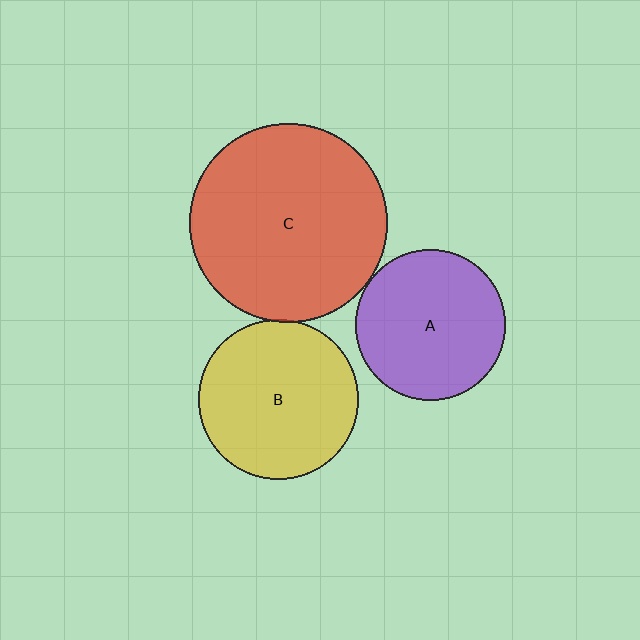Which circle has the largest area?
Circle C (red).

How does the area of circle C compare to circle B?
Approximately 1.5 times.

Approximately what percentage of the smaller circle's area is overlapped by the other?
Approximately 5%.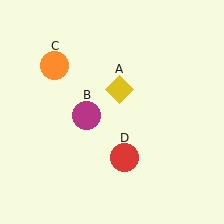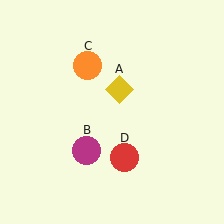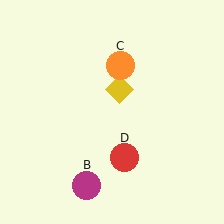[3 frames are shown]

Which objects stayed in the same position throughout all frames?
Yellow diamond (object A) and red circle (object D) remained stationary.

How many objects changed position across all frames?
2 objects changed position: magenta circle (object B), orange circle (object C).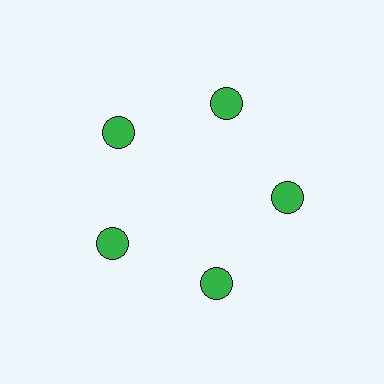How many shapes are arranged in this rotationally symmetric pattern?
There are 5 shapes, arranged in 5 groups of 1.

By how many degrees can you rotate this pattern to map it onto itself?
The pattern maps onto itself every 72 degrees of rotation.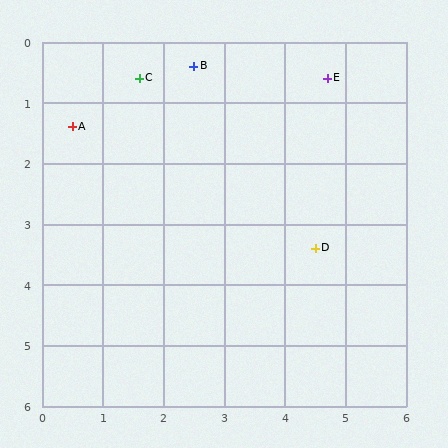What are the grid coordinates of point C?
Point C is at approximately (1.6, 0.6).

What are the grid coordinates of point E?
Point E is at approximately (4.7, 0.6).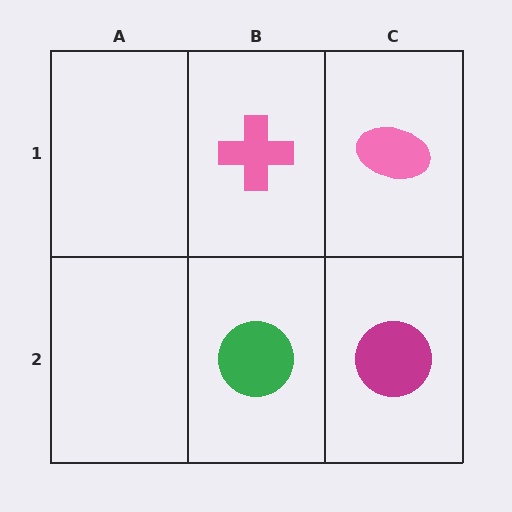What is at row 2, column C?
A magenta circle.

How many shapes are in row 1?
2 shapes.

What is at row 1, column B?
A pink cross.